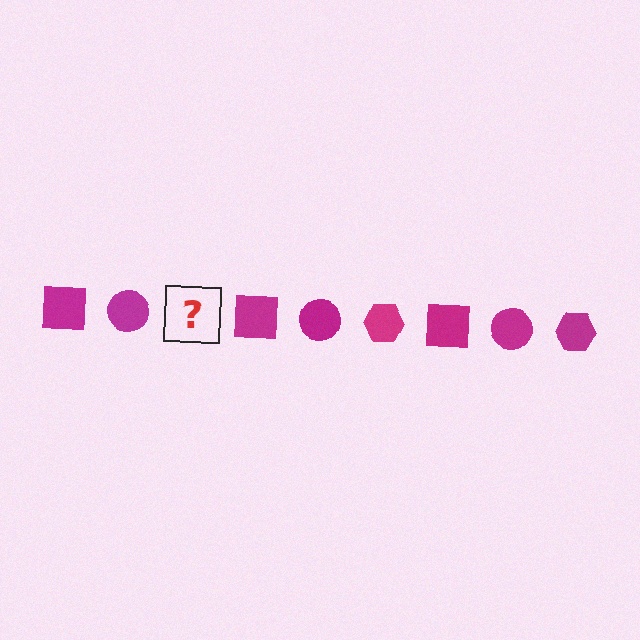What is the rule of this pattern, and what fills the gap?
The rule is that the pattern cycles through square, circle, hexagon shapes in magenta. The gap should be filled with a magenta hexagon.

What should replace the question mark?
The question mark should be replaced with a magenta hexagon.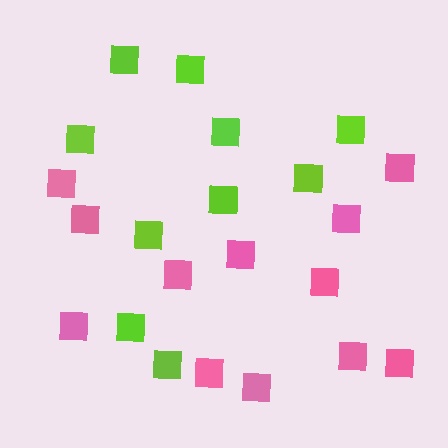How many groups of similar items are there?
There are 2 groups: one group of lime squares (10) and one group of pink squares (12).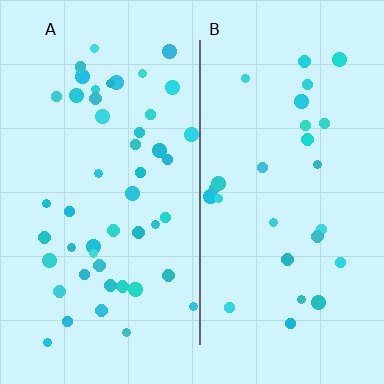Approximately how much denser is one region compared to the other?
Approximately 1.8× — region A over region B.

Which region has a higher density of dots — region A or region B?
A (the left).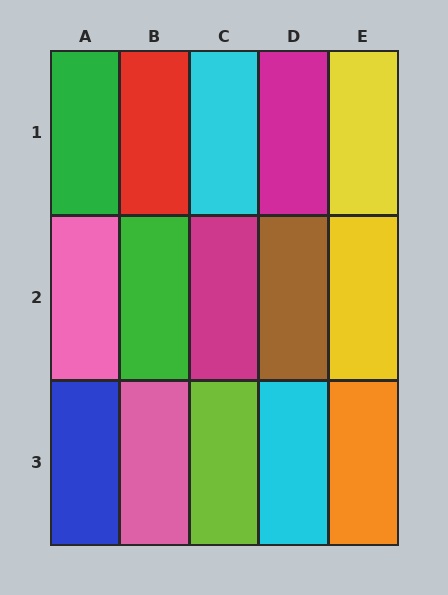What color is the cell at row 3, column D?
Cyan.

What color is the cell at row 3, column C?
Lime.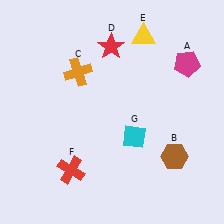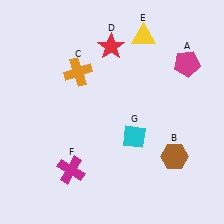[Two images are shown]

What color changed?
The cross (F) changed from red in Image 1 to magenta in Image 2.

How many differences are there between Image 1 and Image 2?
There is 1 difference between the two images.